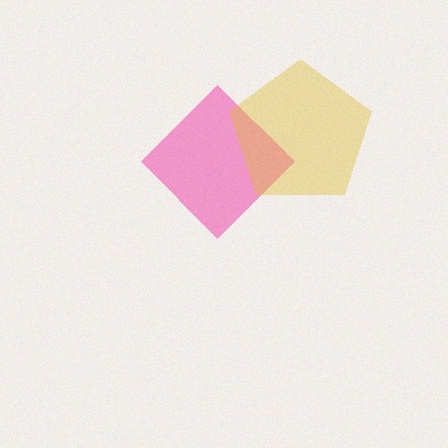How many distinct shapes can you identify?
There are 2 distinct shapes: a pink diamond, a yellow pentagon.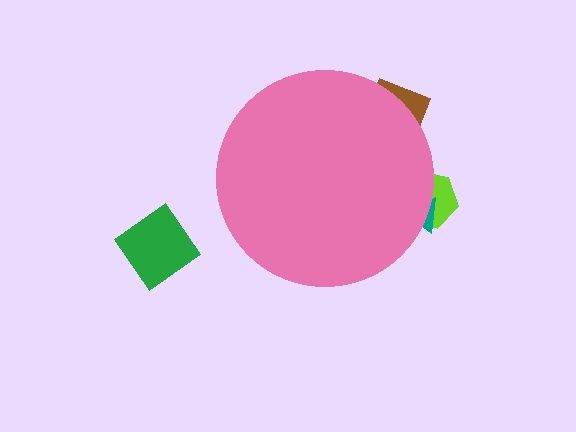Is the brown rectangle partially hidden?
Yes, the brown rectangle is partially hidden behind the pink circle.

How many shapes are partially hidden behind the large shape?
3 shapes are partially hidden.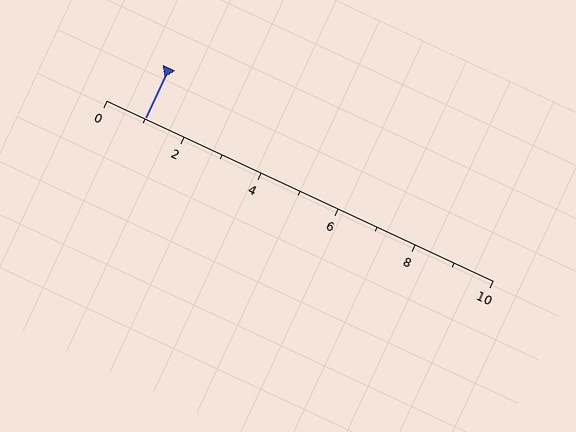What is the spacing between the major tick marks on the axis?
The major ticks are spaced 2 apart.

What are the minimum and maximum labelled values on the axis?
The axis runs from 0 to 10.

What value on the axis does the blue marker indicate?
The marker indicates approximately 1.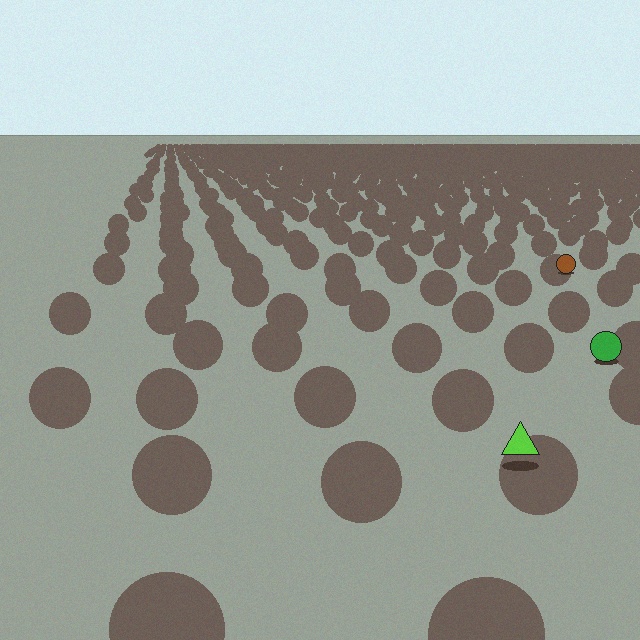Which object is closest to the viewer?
The lime triangle is closest. The texture marks near it are larger and more spread out.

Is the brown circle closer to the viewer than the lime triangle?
No. The lime triangle is closer — you can tell from the texture gradient: the ground texture is coarser near it.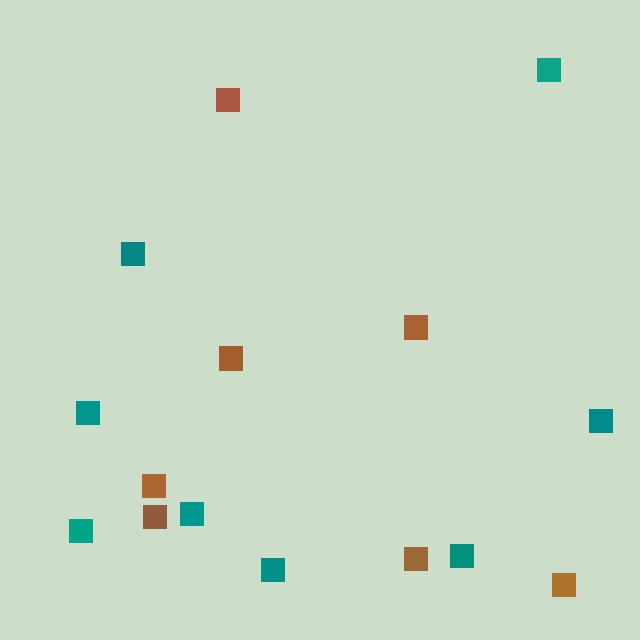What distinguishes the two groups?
There are 2 groups: one group of brown squares (7) and one group of teal squares (8).